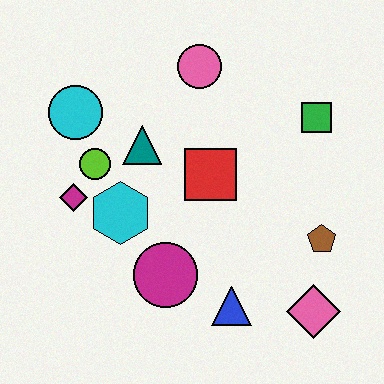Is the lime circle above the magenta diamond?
Yes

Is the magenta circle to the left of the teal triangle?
No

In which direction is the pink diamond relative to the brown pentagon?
The pink diamond is below the brown pentagon.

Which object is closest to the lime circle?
The magenta diamond is closest to the lime circle.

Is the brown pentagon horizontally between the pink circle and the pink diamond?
No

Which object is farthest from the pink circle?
The pink diamond is farthest from the pink circle.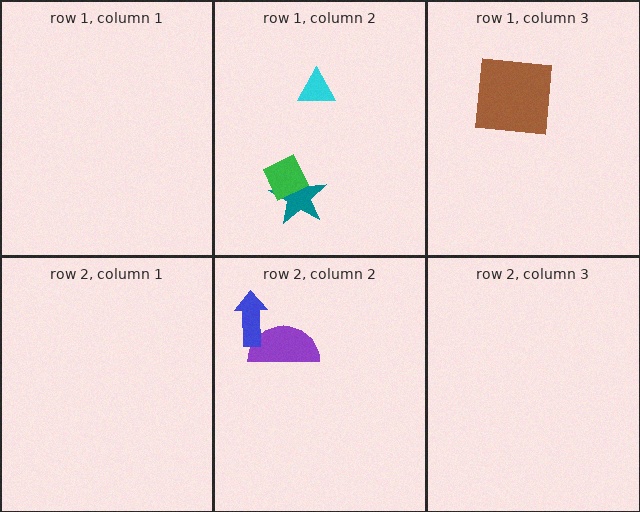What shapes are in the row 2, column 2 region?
The purple semicircle, the blue arrow.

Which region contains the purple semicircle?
The row 2, column 2 region.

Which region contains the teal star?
The row 1, column 2 region.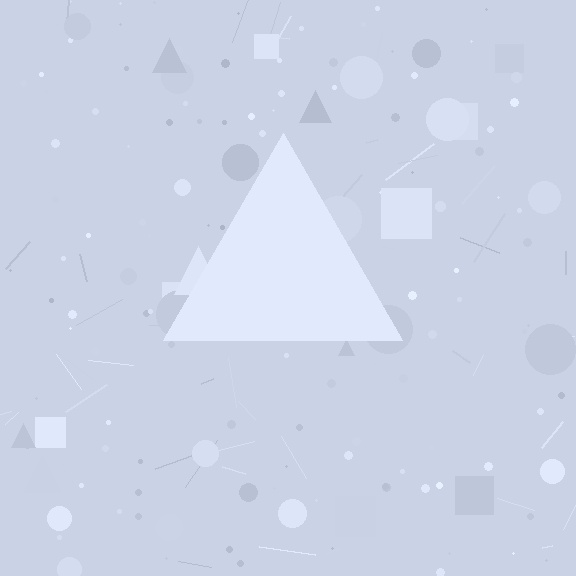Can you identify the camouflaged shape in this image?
The camouflaged shape is a triangle.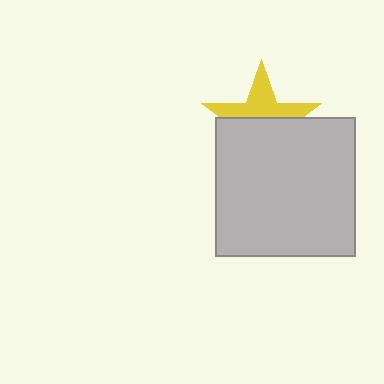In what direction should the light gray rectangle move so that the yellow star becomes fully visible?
The light gray rectangle should move down. That is the shortest direction to clear the overlap and leave the yellow star fully visible.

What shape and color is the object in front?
The object in front is a light gray rectangle.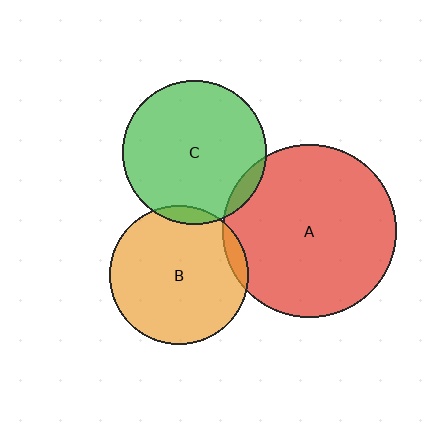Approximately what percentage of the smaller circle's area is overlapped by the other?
Approximately 5%.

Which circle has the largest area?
Circle A (red).